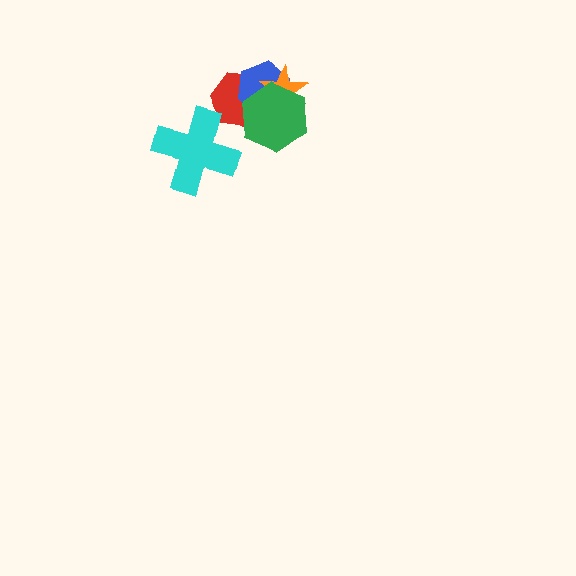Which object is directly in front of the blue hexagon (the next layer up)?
The orange star is directly in front of the blue hexagon.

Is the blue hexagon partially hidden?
Yes, it is partially covered by another shape.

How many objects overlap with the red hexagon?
3 objects overlap with the red hexagon.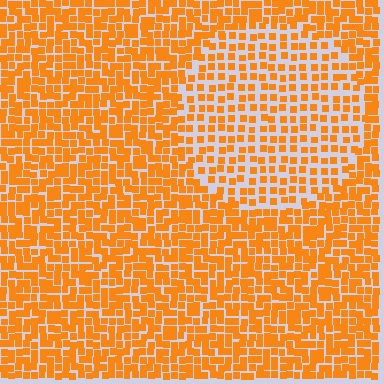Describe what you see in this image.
The image contains small orange elements arranged at two different densities. A circle-shaped region is visible where the elements are less densely packed than the surrounding area.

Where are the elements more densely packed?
The elements are more densely packed outside the circle boundary.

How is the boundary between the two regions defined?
The boundary is defined by a change in element density (approximately 1.8x ratio). All elements are the same color, size, and shape.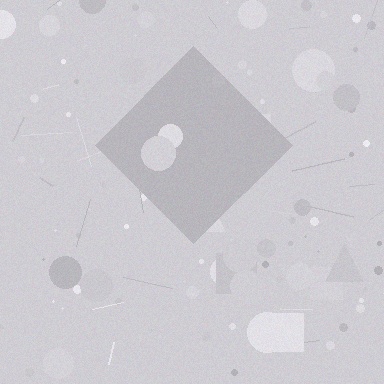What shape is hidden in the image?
A diamond is hidden in the image.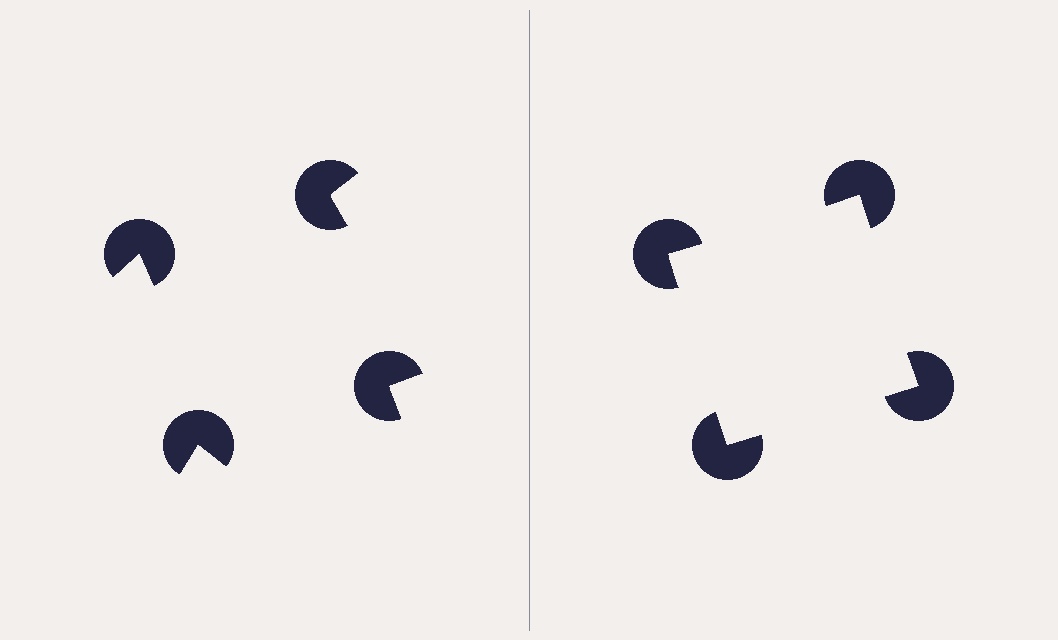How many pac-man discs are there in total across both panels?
8 — 4 on each side.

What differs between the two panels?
The pac-man discs are positioned identically on both sides; only the wedge orientations differ. On the right they align to a square; on the left they are misaligned.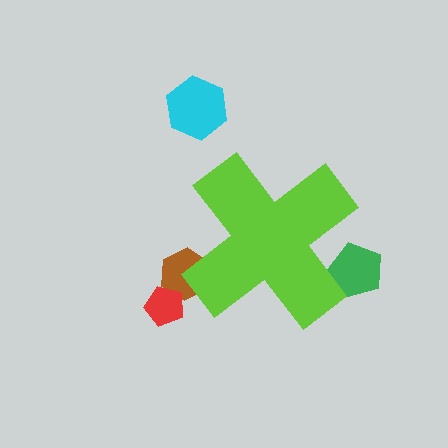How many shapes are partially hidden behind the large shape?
2 shapes are partially hidden.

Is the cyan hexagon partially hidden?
No, the cyan hexagon is fully visible.